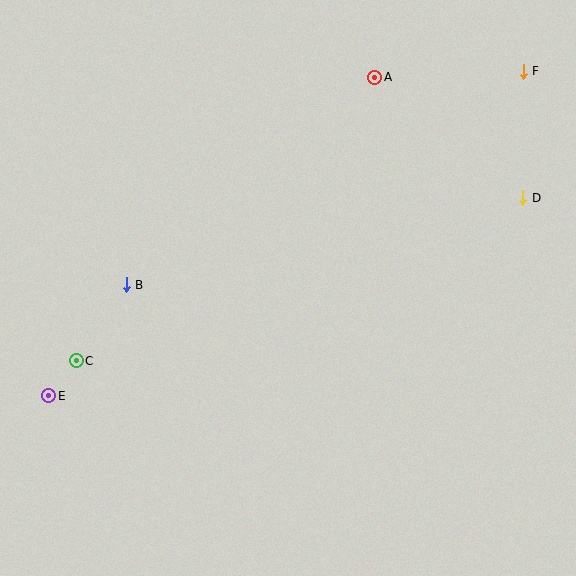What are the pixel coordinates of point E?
Point E is at (49, 396).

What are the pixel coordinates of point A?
Point A is at (375, 77).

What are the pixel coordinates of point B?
Point B is at (126, 285).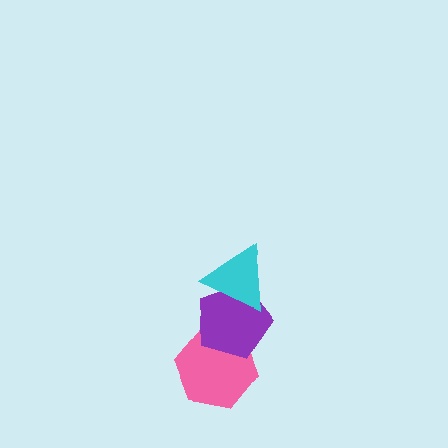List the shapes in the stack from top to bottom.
From top to bottom: the cyan triangle, the purple pentagon, the pink hexagon.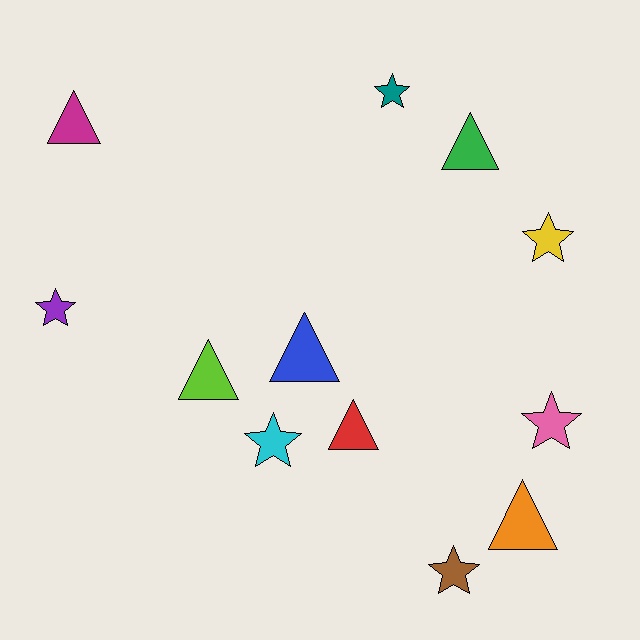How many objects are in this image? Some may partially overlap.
There are 12 objects.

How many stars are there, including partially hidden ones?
There are 6 stars.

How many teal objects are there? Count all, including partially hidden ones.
There is 1 teal object.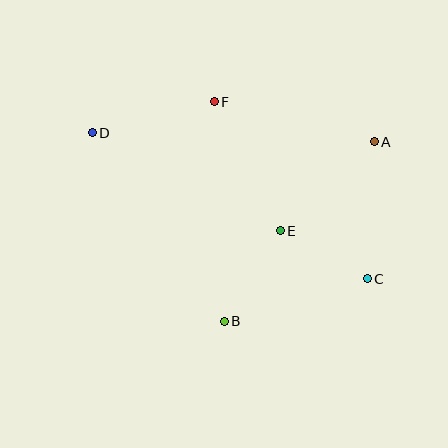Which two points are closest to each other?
Points C and E are closest to each other.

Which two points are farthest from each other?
Points C and D are farthest from each other.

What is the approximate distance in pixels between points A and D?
The distance between A and D is approximately 282 pixels.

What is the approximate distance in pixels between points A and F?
The distance between A and F is approximately 165 pixels.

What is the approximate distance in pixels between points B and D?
The distance between B and D is approximately 230 pixels.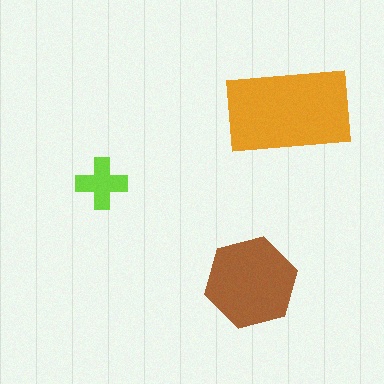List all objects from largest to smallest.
The orange rectangle, the brown hexagon, the lime cross.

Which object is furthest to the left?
The lime cross is leftmost.